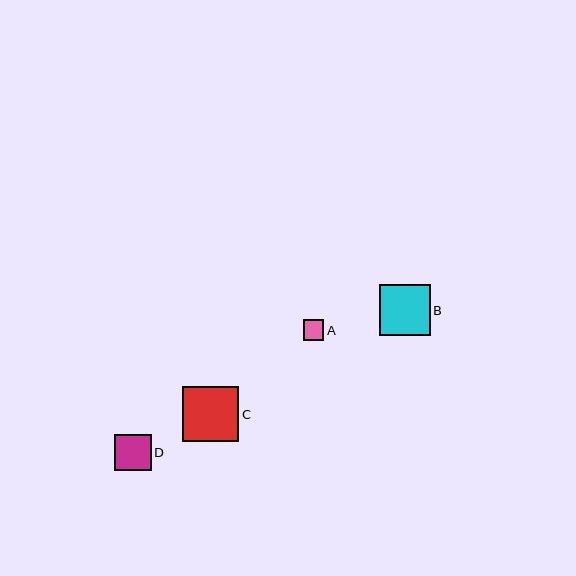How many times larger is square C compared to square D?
Square C is approximately 1.5 times the size of square D.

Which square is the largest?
Square C is the largest with a size of approximately 56 pixels.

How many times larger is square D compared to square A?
Square D is approximately 1.8 times the size of square A.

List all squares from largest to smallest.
From largest to smallest: C, B, D, A.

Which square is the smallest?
Square A is the smallest with a size of approximately 21 pixels.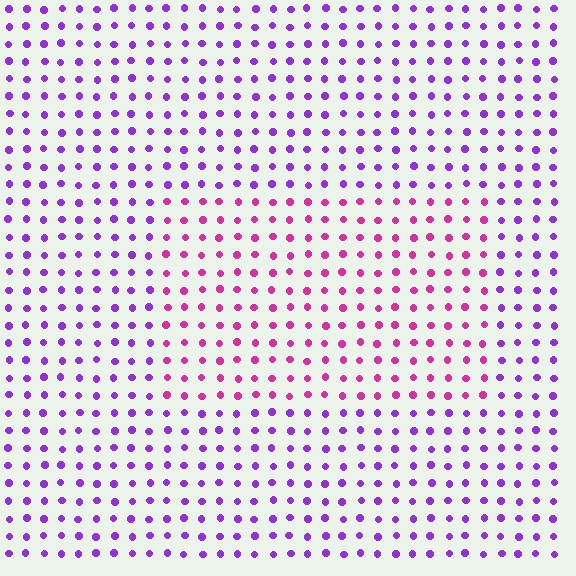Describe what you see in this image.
The image is filled with small purple elements in a uniform arrangement. A rectangle-shaped region is visible where the elements are tinted to a slightly different hue, forming a subtle color boundary.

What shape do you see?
I see a rectangle.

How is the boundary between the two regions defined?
The boundary is defined purely by a slight shift in hue (about 44 degrees). Spacing, size, and orientation are identical on both sides.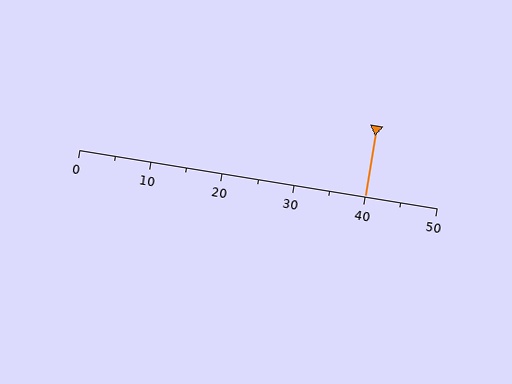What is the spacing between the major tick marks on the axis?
The major ticks are spaced 10 apart.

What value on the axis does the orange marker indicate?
The marker indicates approximately 40.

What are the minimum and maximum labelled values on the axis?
The axis runs from 0 to 50.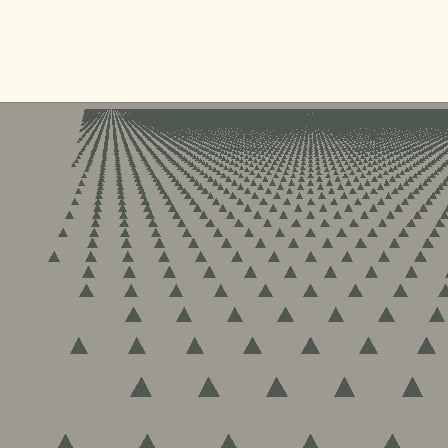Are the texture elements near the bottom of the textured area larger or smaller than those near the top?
Larger. Near the bottom, elements are closer to the viewer and appear at a bigger on-screen size.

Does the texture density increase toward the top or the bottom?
Density increases toward the top.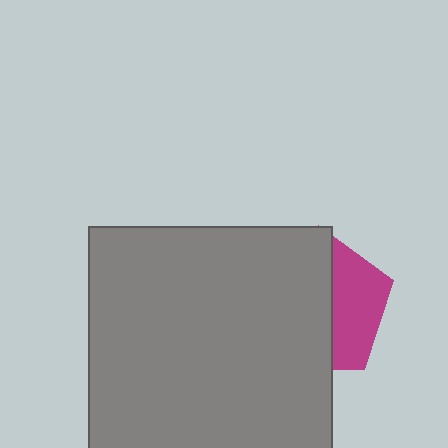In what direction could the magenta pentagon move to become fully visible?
The magenta pentagon could move right. That would shift it out from behind the gray square entirely.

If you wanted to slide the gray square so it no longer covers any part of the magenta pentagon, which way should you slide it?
Slide it left — that is the most direct way to separate the two shapes.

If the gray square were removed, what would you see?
You would see the complete magenta pentagon.